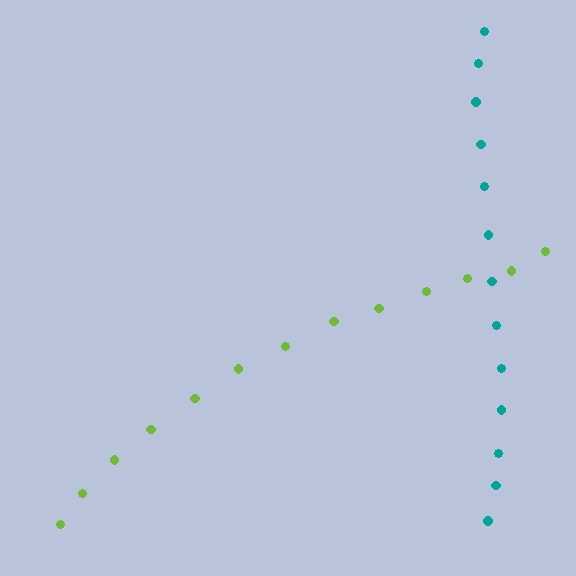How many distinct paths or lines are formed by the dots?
There are 2 distinct paths.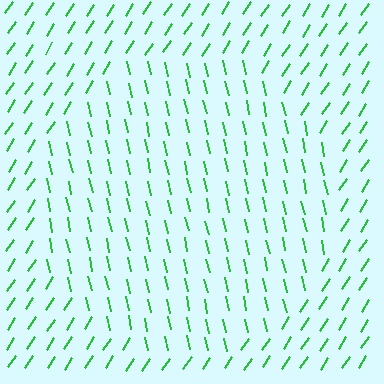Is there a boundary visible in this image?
Yes, there is a texture boundary formed by a change in line orientation.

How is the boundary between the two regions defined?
The boundary is defined purely by a change in line orientation (approximately 45 degrees difference). All lines are the same color and thickness.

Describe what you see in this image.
The image is filled with small green line segments. A circle region in the image has lines oriented differently from the surrounding lines, creating a visible texture boundary.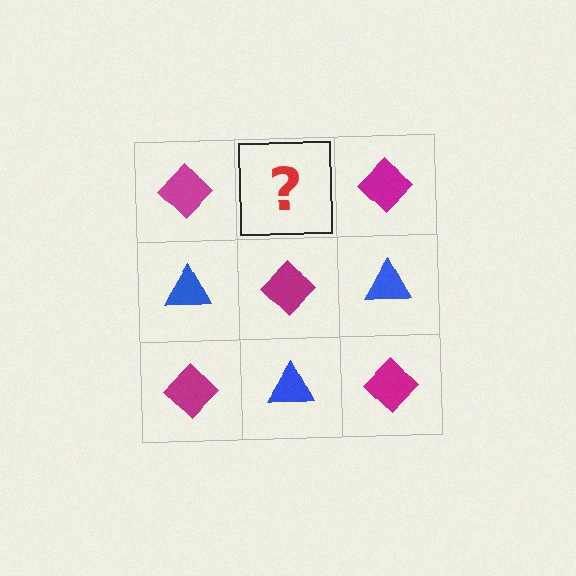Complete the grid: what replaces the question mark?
The question mark should be replaced with a blue triangle.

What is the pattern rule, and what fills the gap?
The rule is that it alternates magenta diamond and blue triangle in a checkerboard pattern. The gap should be filled with a blue triangle.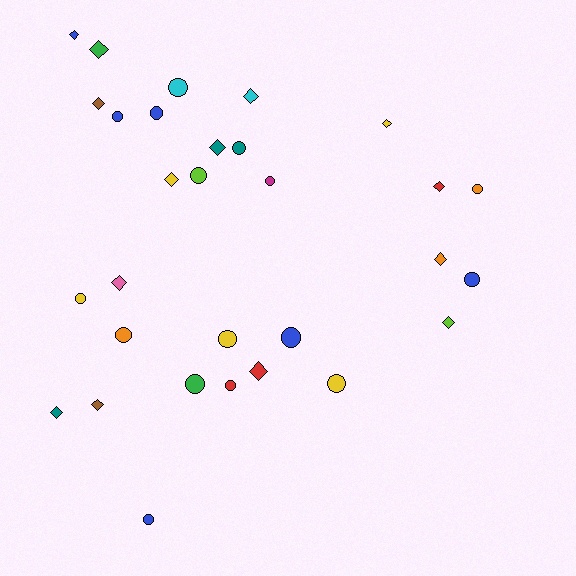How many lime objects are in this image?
There are 2 lime objects.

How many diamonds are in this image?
There are 14 diamonds.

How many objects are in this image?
There are 30 objects.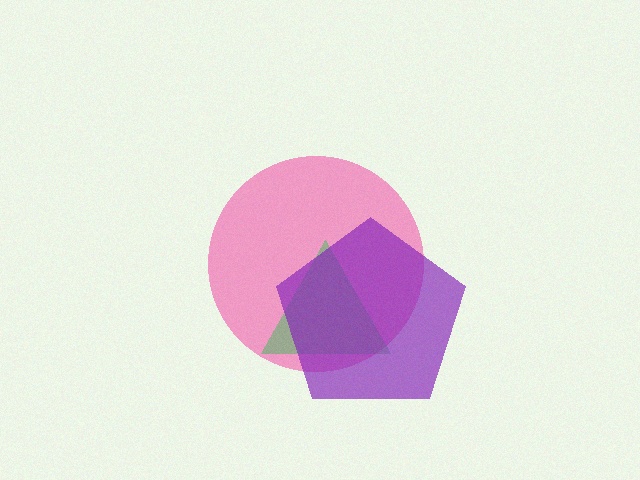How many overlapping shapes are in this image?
There are 3 overlapping shapes in the image.